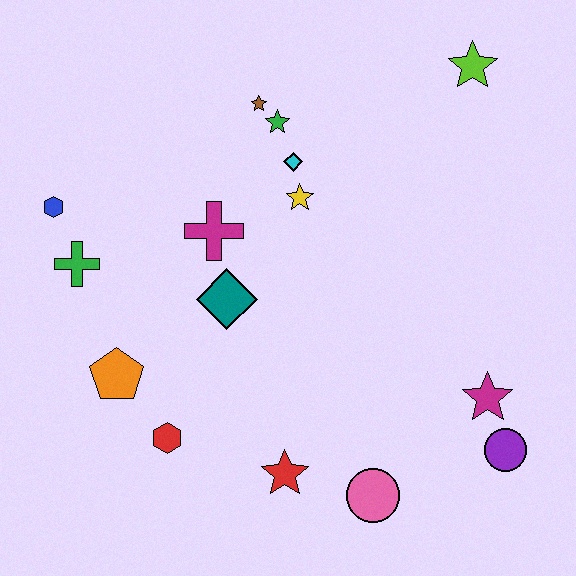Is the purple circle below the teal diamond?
Yes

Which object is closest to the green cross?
The blue hexagon is closest to the green cross.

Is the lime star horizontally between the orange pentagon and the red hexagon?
No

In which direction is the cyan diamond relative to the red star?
The cyan diamond is above the red star.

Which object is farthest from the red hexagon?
The lime star is farthest from the red hexagon.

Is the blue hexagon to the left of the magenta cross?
Yes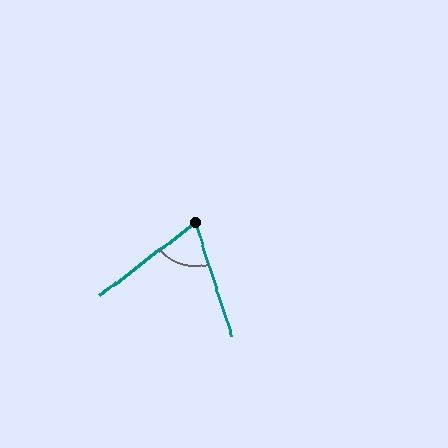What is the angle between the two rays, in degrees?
Approximately 70 degrees.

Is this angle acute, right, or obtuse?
It is acute.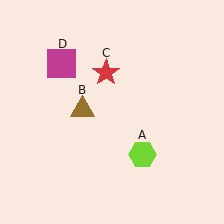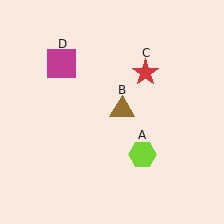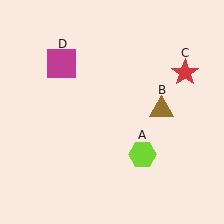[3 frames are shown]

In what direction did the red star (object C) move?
The red star (object C) moved right.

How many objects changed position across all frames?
2 objects changed position: brown triangle (object B), red star (object C).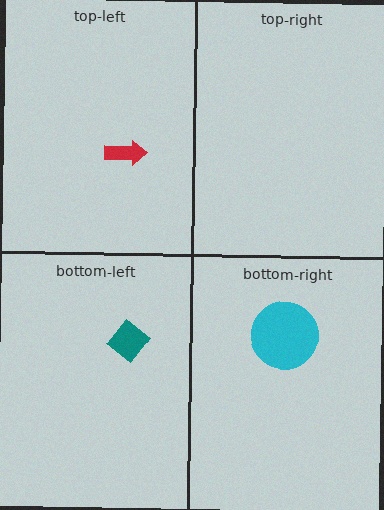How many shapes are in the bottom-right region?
1.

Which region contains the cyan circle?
The bottom-right region.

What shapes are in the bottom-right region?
The cyan circle.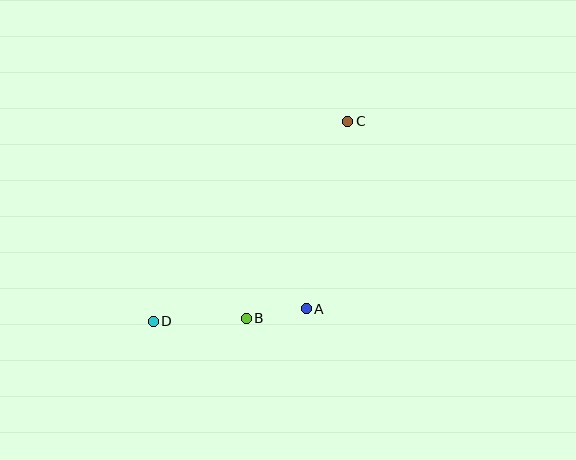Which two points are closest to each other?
Points A and B are closest to each other.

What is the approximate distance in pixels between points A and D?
The distance between A and D is approximately 154 pixels.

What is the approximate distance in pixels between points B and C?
The distance between B and C is approximately 221 pixels.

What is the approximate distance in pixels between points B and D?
The distance between B and D is approximately 93 pixels.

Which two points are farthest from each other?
Points C and D are farthest from each other.